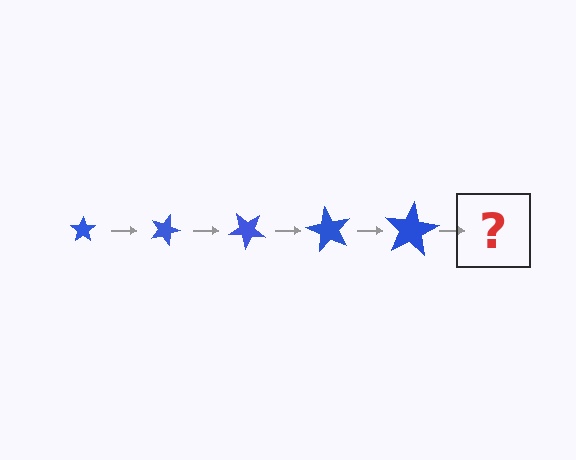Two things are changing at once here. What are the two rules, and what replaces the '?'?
The two rules are that the star grows larger each step and it rotates 20 degrees each step. The '?' should be a star, larger than the previous one and rotated 100 degrees from the start.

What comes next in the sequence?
The next element should be a star, larger than the previous one and rotated 100 degrees from the start.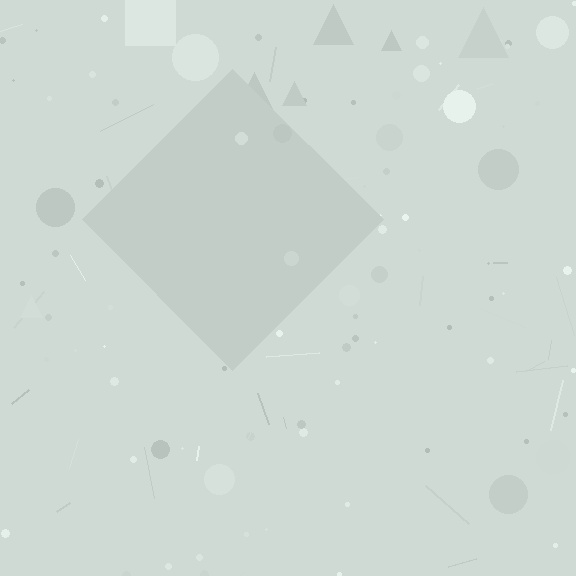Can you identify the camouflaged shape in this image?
The camouflaged shape is a diamond.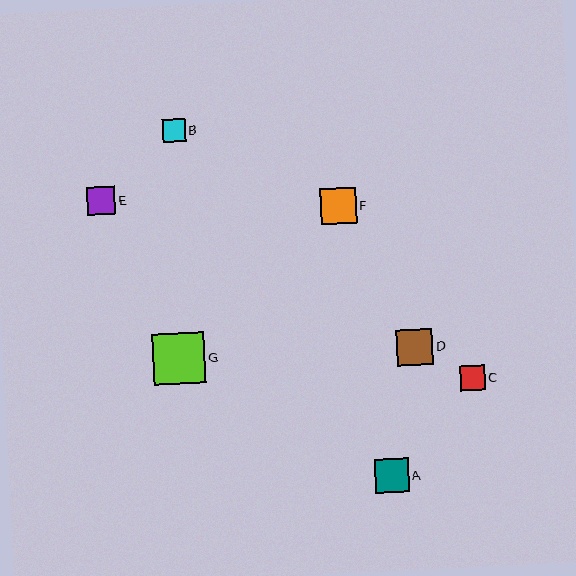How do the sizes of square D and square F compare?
Square D and square F are approximately the same size.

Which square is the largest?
Square G is the largest with a size of approximately 52 pixels.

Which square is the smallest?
Square B is the smallest with a size of approximately 23 pixels.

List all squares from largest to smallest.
From largest to smallest: G, D, F, A, E, C, B.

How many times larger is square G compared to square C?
Square G is approximately 2.0 times the size of square C.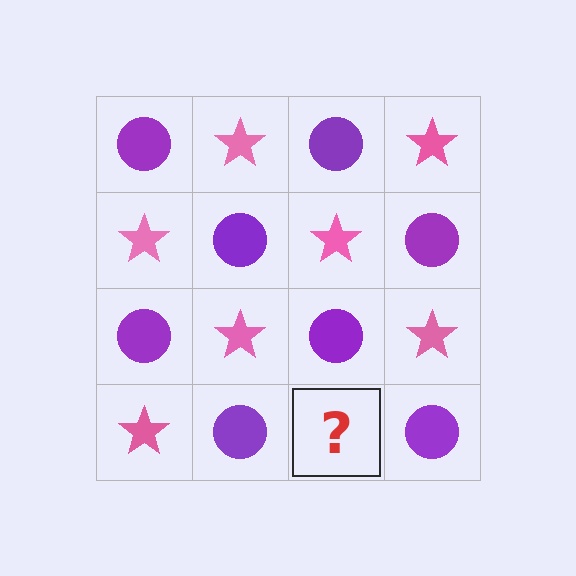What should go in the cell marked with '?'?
The missing cell should contain a pink star.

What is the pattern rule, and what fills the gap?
The rule is that it alternates purple circle and pink star in a checkerboard pattern. The gap should be filled with a pink star.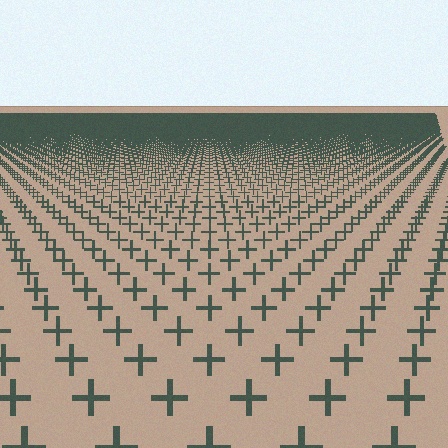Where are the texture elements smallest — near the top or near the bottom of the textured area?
Near the top.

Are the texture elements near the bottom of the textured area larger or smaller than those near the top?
Larger. Near the bottom, elements are closer to the viewer and appear at a bigger on-screen size.